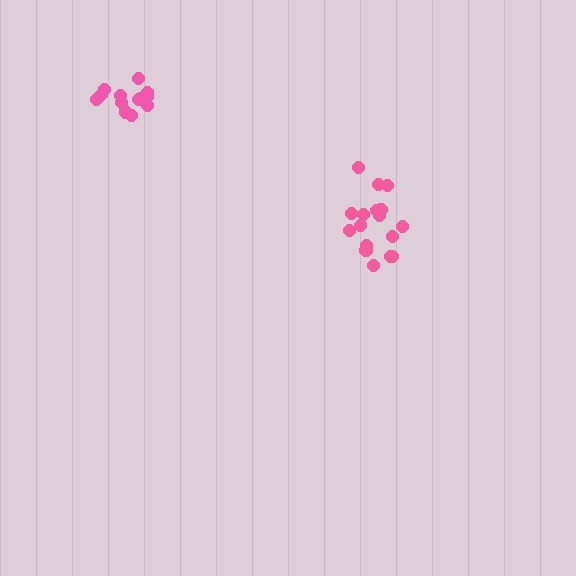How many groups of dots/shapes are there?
There are 2 groups.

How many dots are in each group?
Group 1: 17 dots, Group 2: 13 dots (30 total).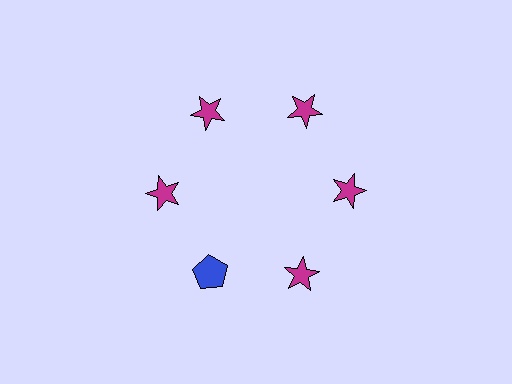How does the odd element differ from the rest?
It differs in both color (blue instead of magenta) and shape (pentagon instead of star).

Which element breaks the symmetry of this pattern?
The blue pentagon at roughly the 7 o'clock position breaks the symmetry. All other shapes are magenta stars.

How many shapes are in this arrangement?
There are 6 shapes arranged in a ring pattern.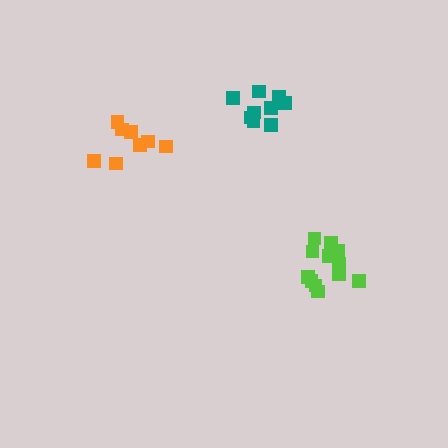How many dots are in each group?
Group 1: 13 dots, Group 2: 9 dots, Group 3: 8 dots (30 total).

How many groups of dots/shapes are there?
There are 3 groups.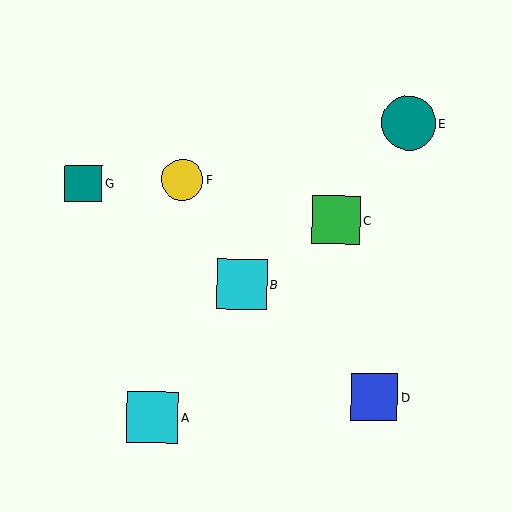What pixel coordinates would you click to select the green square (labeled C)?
Click at (336, 220) to select the green square C.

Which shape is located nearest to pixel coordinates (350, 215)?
The green square (labeled C) at (336, 220) is nearest to that location.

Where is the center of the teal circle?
The center of the teal circle is at (409, 123).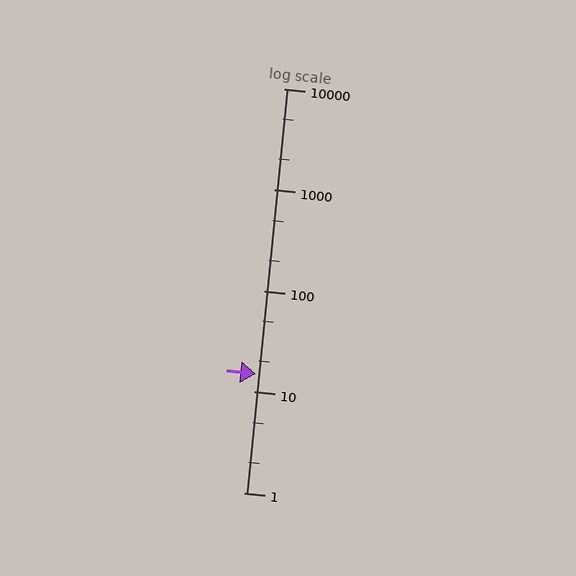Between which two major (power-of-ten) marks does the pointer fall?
The pointer is between 10 and 100.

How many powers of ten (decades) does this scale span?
The scale spans 4 decades, from 1 to 10000.